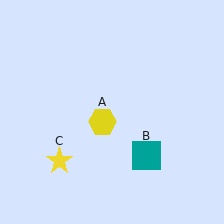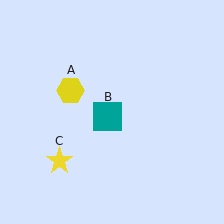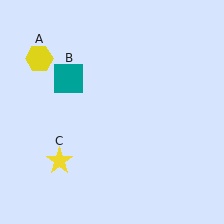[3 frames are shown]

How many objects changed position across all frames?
2 objects changed position: yellow hexagon (object A), teal square (object B).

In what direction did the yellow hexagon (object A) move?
The yellow hexagon (object A) moved up and to the left.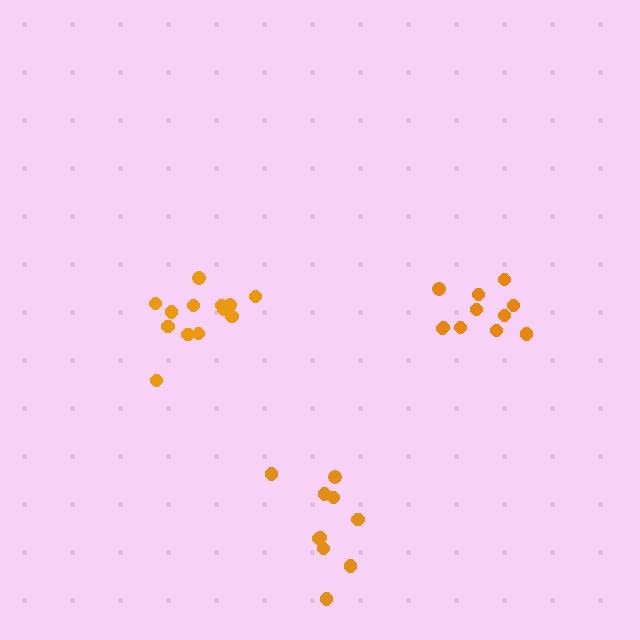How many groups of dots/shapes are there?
There are 3 groups.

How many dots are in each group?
Group 1: 14 dots, Group 2: 10 dots, Group 3: 11 dots (35 total).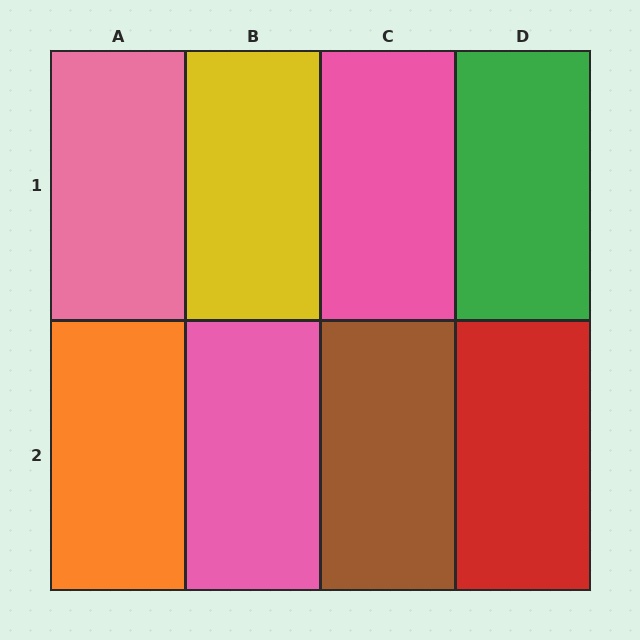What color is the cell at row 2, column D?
Red.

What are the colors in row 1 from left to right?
Pink, yellow, pink, green.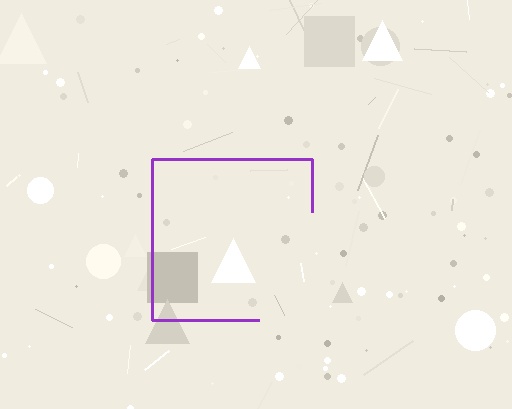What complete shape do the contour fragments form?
The contour fragments form a square.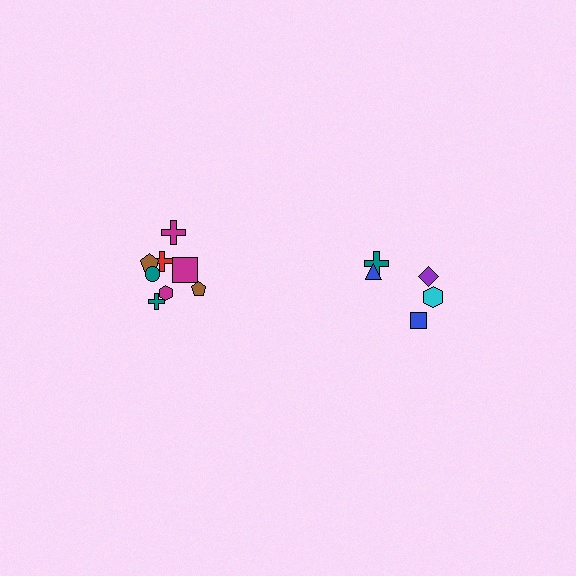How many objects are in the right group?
There are 5 objects.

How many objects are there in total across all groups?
There are 13 objects.